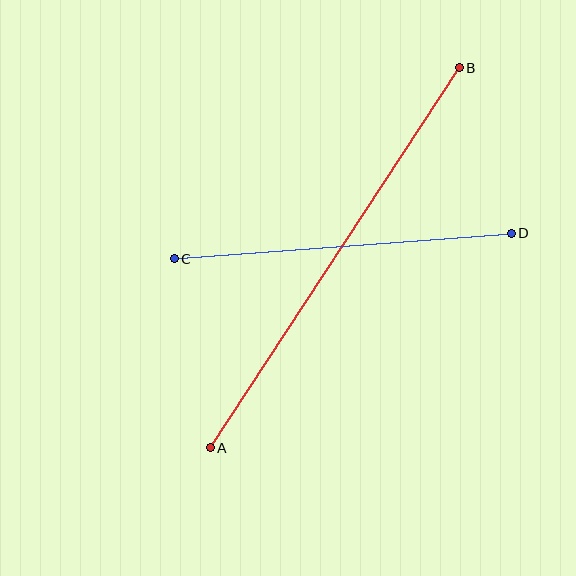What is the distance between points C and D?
The distance is approximately 338 pixels.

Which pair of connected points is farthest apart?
Points A and B are farthest apart.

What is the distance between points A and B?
The distance is approximately 454 pixels.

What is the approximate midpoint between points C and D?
The midpoint is at approximately (343, 246) pixels.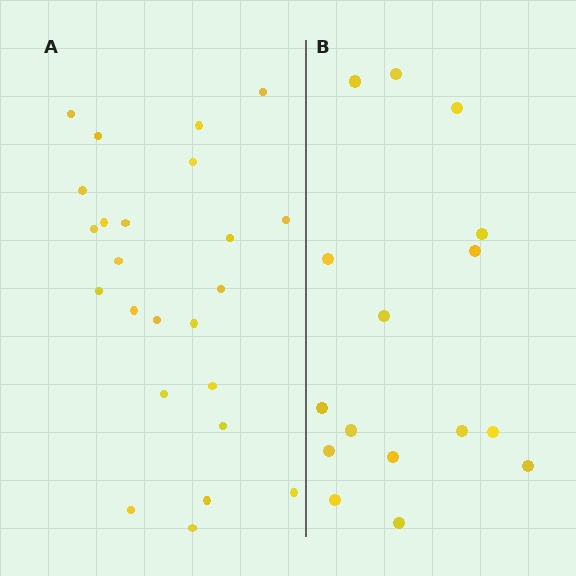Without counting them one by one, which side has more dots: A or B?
Region A (the left region) has more dots.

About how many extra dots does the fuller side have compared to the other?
Region A has roughly 8 or so more dots than region B.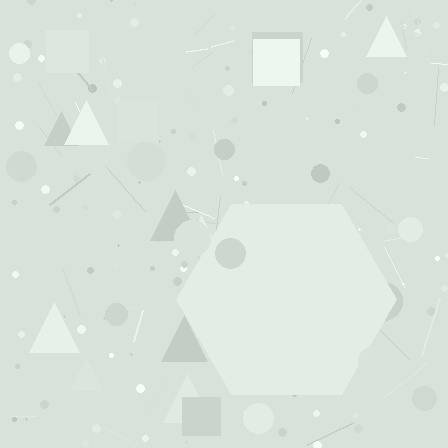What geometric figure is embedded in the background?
A hexagon is embedded in the background.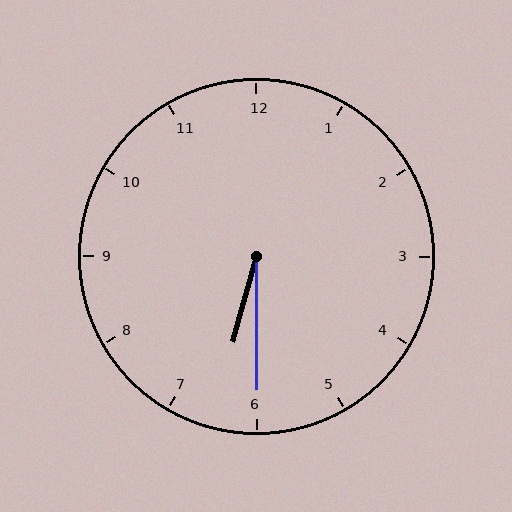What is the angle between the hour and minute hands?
Approximately 15 degrees.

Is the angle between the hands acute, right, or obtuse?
It is acute.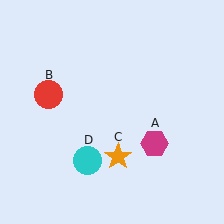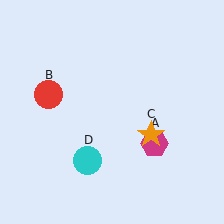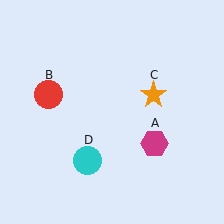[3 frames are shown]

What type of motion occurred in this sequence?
The orange star (object C) rotated counterclockwise around the center of the scene.